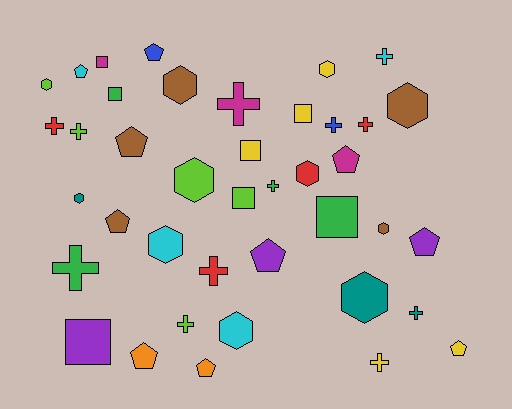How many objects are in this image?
There are 40 objects.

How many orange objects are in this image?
There are 2 orange objects.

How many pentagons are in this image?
There are 10 pentagons.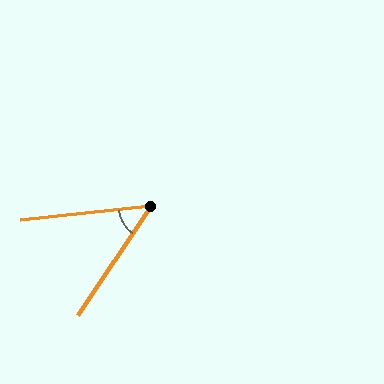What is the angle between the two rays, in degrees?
Approximately 50 degrees.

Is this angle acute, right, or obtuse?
It is acute.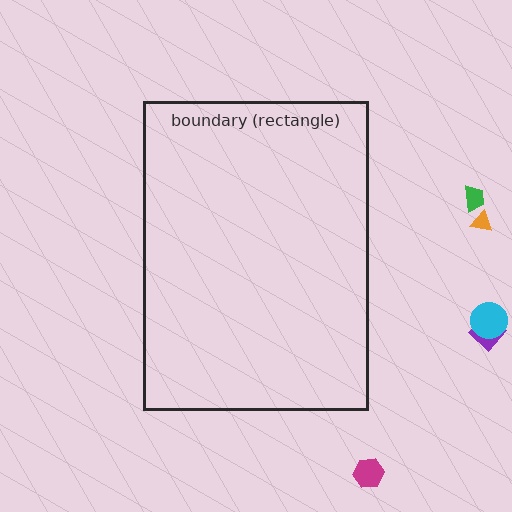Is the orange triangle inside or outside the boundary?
Outside.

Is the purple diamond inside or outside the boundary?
Outside.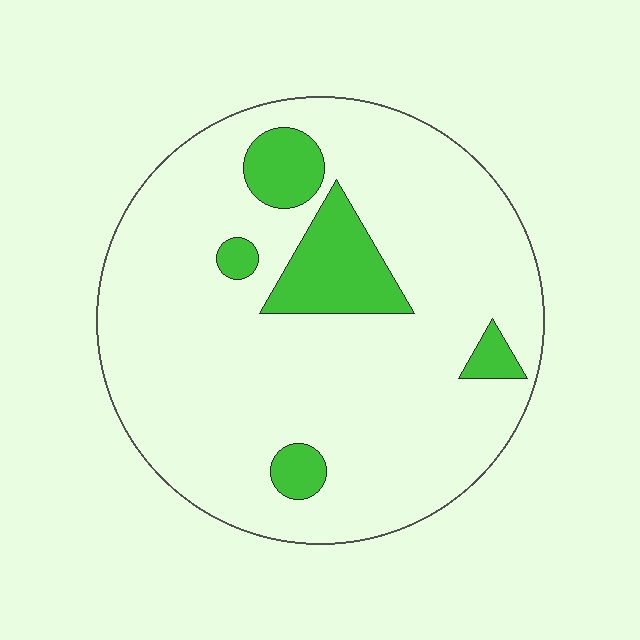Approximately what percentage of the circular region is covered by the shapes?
Approximately 15%.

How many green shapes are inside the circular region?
5.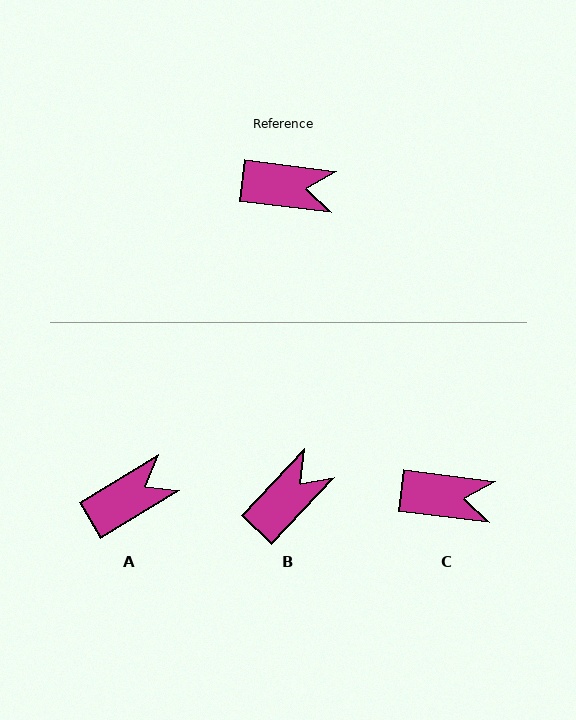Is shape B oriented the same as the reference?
No, it is off by about 54 degrees.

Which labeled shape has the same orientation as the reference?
C.